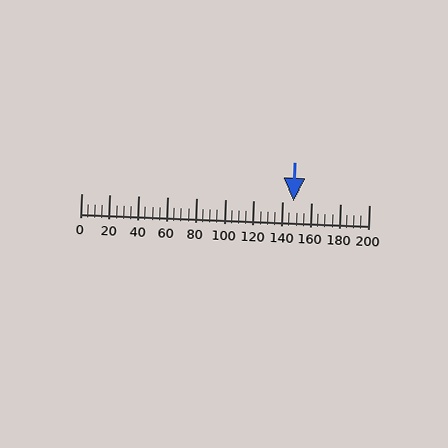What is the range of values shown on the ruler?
The ruler shows values from 0 to 200.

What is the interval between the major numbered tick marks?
The major tick marks are spaced 20 units apart.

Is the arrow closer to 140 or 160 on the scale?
The arrow is closer to 140.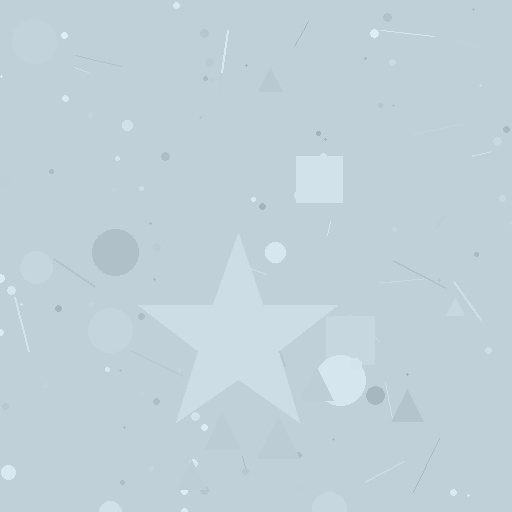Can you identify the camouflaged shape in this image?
The camouflaged shape is a star.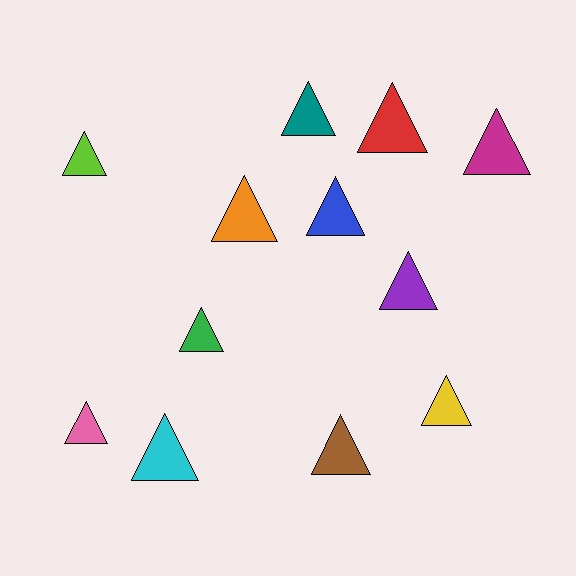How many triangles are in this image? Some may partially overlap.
There are 12 triangles.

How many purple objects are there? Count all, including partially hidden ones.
There is 1 purple object.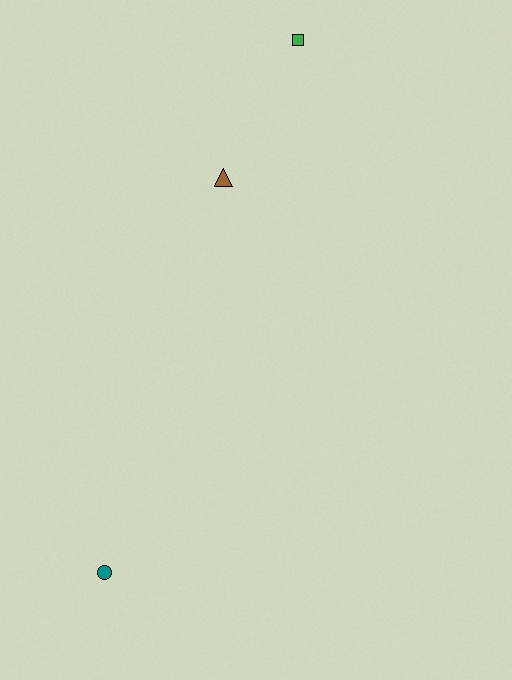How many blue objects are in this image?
There are no blue objects.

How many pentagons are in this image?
There are no pentagons.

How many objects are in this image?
There are 3 objects.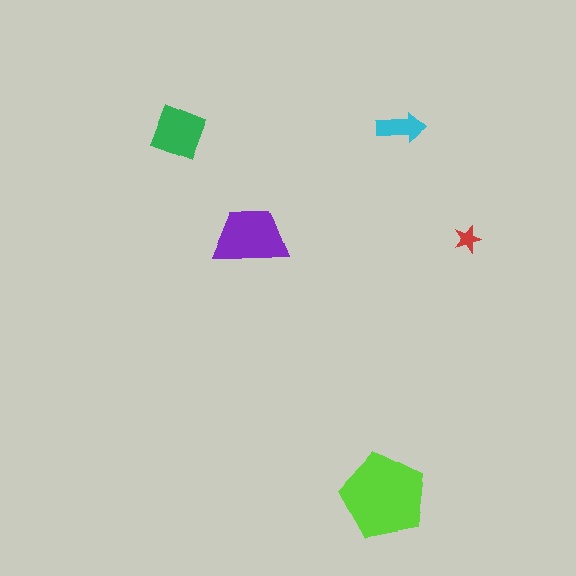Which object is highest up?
The green diamond is topmost.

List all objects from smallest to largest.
The red star, the cyan arrow, the green diamond, the purple trapezoid, the lime pentagon.